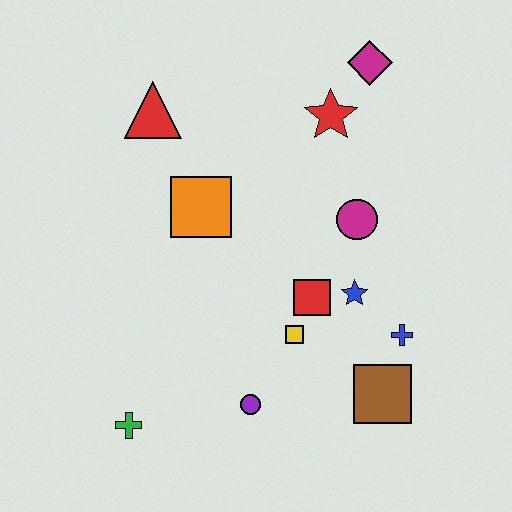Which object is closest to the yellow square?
The red square is closest to the yellow square.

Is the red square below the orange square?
Yes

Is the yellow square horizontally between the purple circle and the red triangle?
No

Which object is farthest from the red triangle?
The brown square is farthest from the red triangle.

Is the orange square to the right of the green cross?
Yes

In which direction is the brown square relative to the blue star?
The brown square is below the blue star.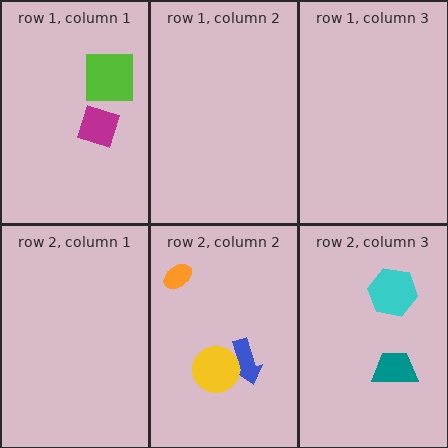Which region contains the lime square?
The row 1, column 1 region.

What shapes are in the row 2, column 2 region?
The orange ellipse, the blue arrow, the yellow circle.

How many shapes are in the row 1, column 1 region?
2.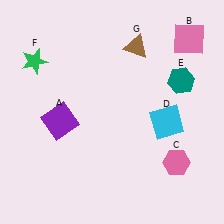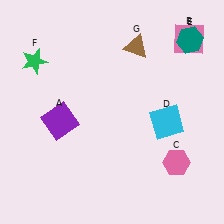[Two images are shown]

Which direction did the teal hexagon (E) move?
The teal hexagon (E) moved up.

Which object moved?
The teal hexagon (E) moved up.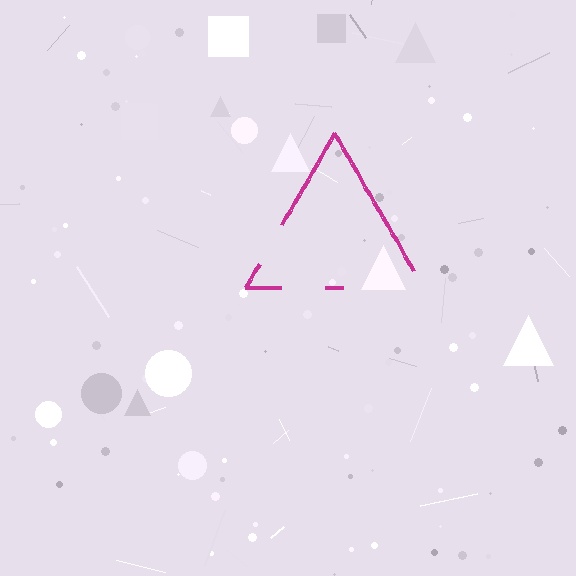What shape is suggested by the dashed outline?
The dashed outline suggests a triangle.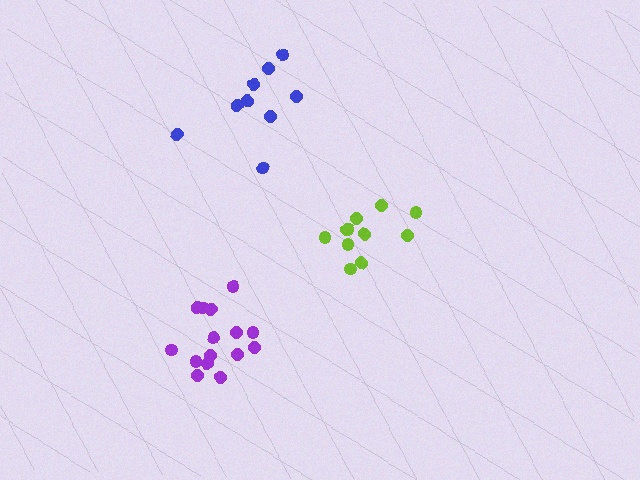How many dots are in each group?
Group 1: 15 dots, Group 2: 9 dots, Group 3: 11 dots (35 total).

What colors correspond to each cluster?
The clusters are colored: purple, blue, lime.